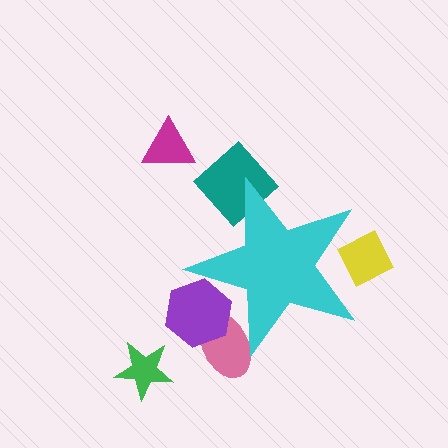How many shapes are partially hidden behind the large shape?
4 shapes are partially hidden.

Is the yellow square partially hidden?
Yes, the yellow square is partially hidden behind the cyan star.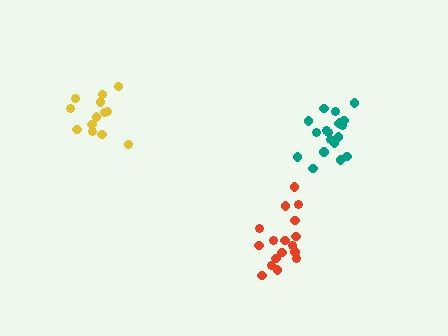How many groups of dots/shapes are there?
There are 3 groups.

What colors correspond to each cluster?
The clusters are colored: yellow, red, teal.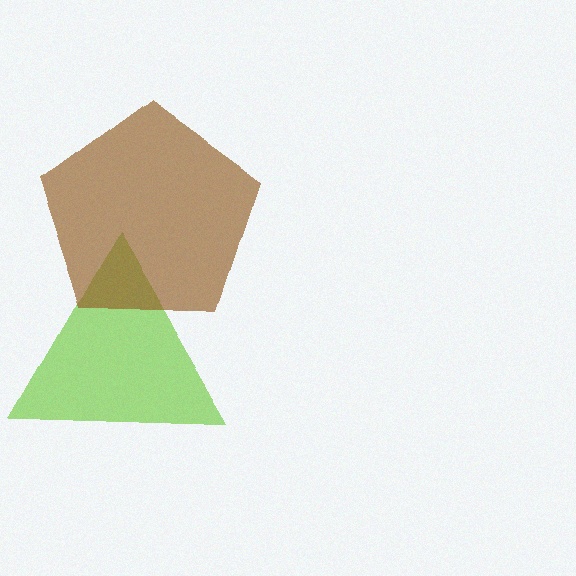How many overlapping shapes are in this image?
There are 2 overlapping shapes in the image.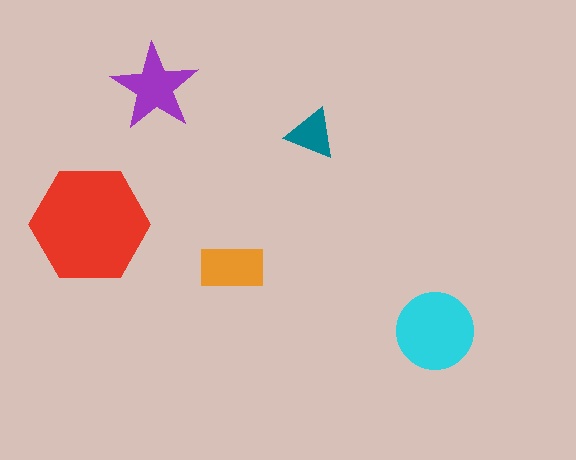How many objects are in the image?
There are 5 objects in the image.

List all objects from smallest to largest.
The teal triangle, the orange rectangle, the purple star, the cyan circle, the red hexagon.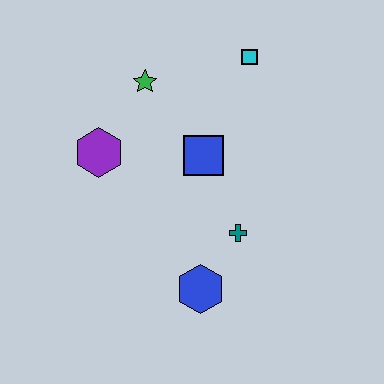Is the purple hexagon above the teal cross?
Yes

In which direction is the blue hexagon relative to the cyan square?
The blue hexagon is below the cyan square.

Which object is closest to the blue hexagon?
The teal cross is closest to the blue hexagon.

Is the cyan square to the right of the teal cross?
Yes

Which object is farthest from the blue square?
The blue hexagon is farthest from the blue square.